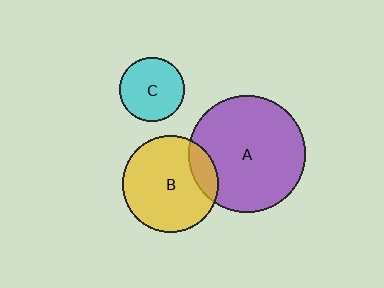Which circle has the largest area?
Circle A (purple).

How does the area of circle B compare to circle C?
Approximately 2.2 times.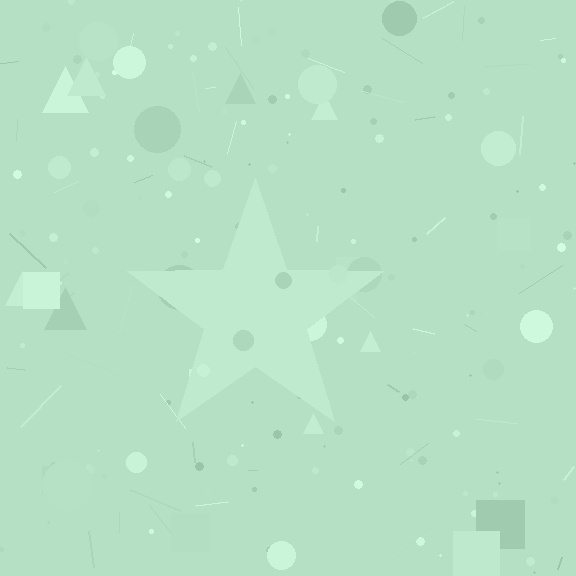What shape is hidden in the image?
A star is hidden in the image.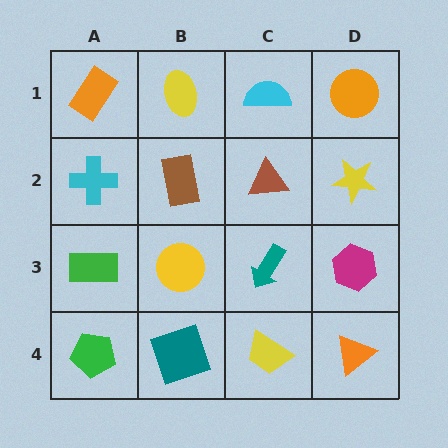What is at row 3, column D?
A magenta hexagon.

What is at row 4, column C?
A yellow trapezoid.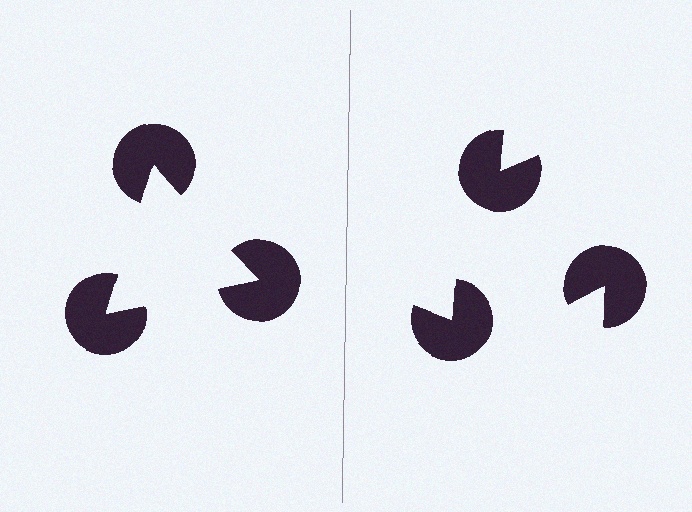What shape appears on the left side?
An illusory triangle.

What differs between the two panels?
The pac-man discs are positioned identically on both sides; only the wedge orientations differ. On the left they align to a triangle; on the right they are misaligned.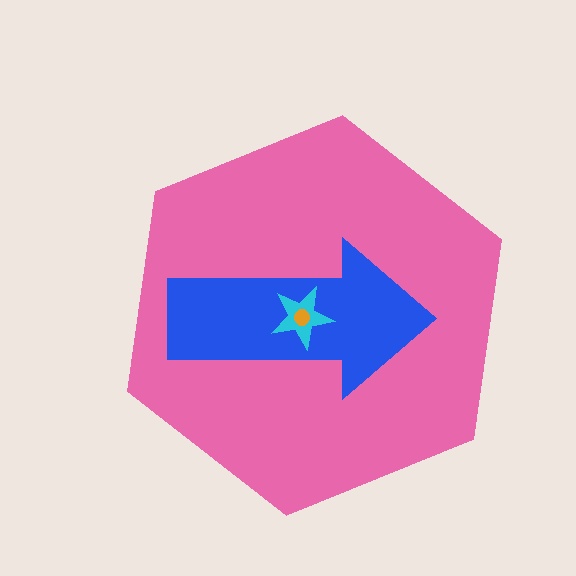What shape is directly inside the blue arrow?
The cyan star.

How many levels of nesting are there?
4.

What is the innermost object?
The orange circle.